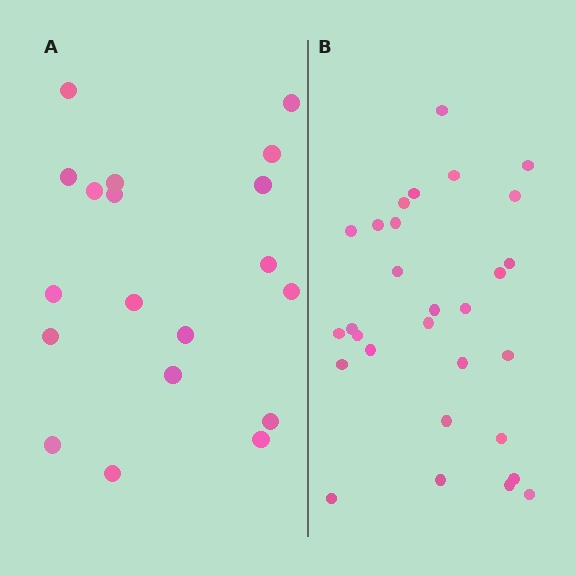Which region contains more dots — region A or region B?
Region B (the right region) has more dots.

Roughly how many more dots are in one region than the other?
Region B has roughly 10 or so more dots than region A.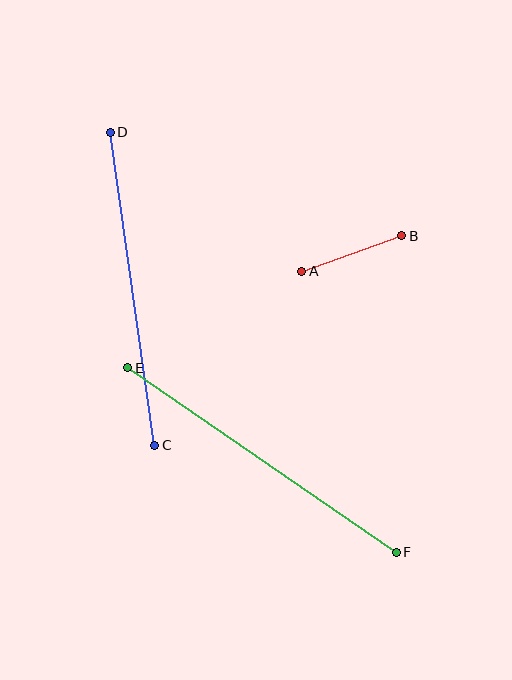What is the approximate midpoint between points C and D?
The midpoint is at approximately (132, 289) pixels.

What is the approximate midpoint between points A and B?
The midpoint is at approximately (352, 253) pixels.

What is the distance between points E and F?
The distance is approximately 326 pixels.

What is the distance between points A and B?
The distance is approximately 106 pixels.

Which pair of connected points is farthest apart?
Points E and F are farthest apart.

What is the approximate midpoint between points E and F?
The midpoint is at approximately (262, 460) pixels.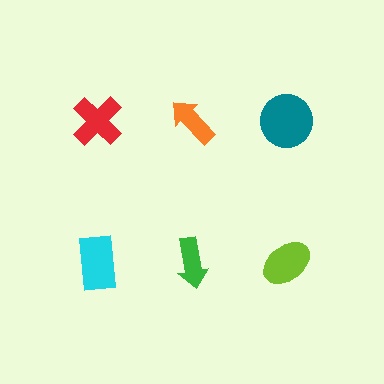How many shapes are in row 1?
3 shapes.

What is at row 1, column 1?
A red cross.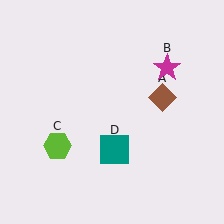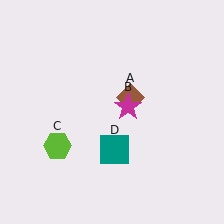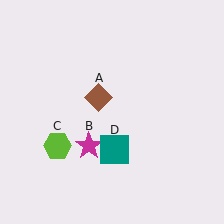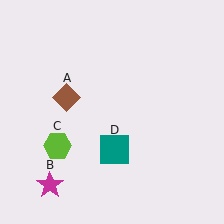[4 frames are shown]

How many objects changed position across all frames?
2 objects changed position: brown diamond (object A), magenta star (object B).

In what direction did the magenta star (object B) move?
The magenta star (object B) moved down and to the left.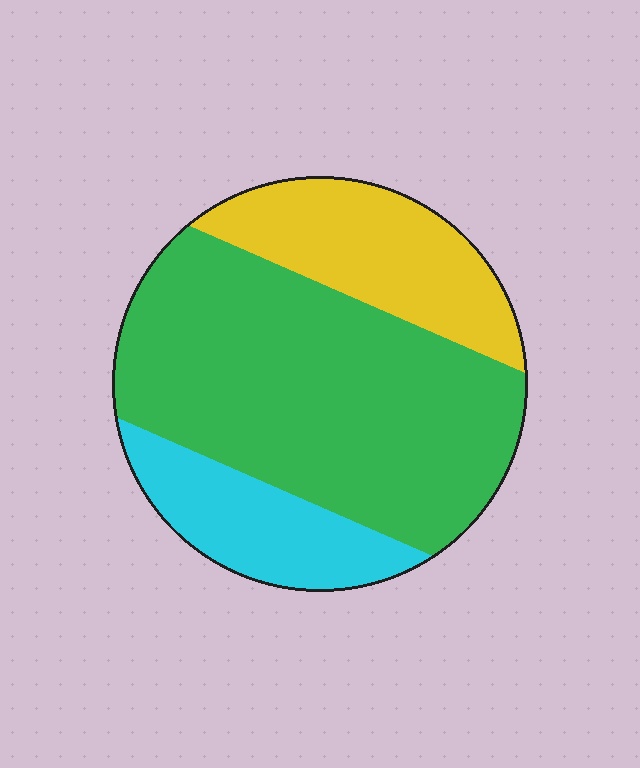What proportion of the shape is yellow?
Yellow covers 23% of the shape.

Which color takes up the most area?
Green, at roughly 60%.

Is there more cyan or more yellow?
Yellow.